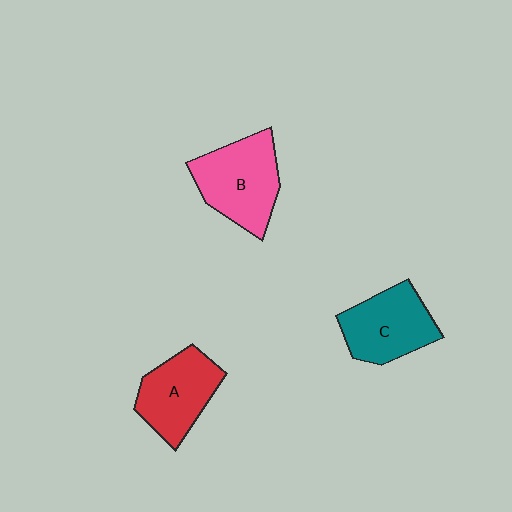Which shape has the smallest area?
Shape A (red).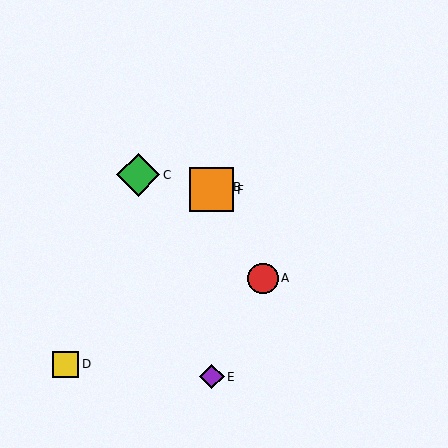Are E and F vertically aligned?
Yes, both are at x≈212.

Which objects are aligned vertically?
Objects B, E, F are aligned vertically.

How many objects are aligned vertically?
3 objects (B, E, F) are aligned vertically.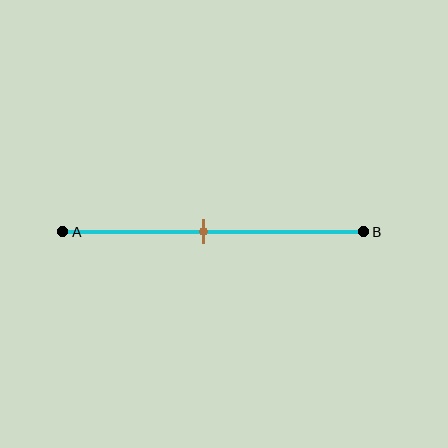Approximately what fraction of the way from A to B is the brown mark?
The brown mark is approximately 45% of the way from A to B.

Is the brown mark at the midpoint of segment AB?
No, the mark is at about 45% from A, not at the 50% midpoint.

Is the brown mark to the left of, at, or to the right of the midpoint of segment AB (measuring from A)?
The brown mark is to the left of the midpoint of segment AB.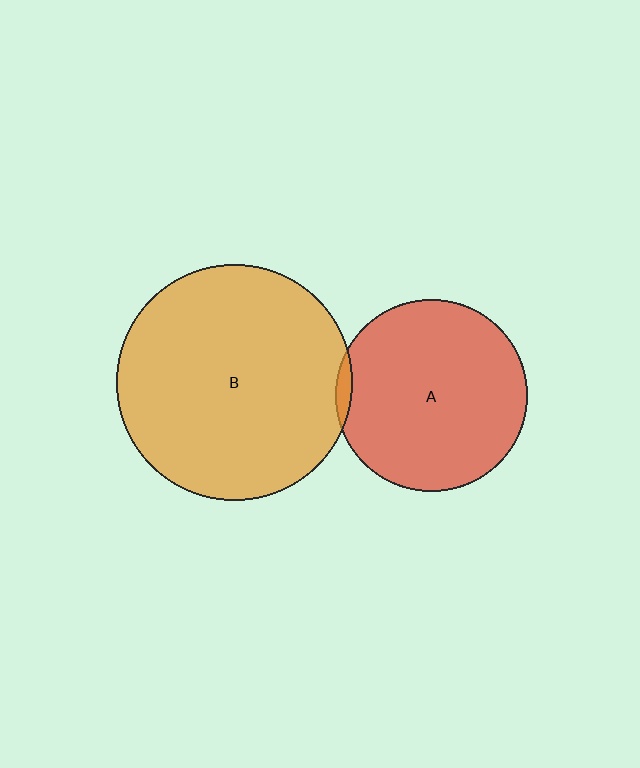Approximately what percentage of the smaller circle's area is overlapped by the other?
Approximately 5%.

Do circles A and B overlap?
Yes.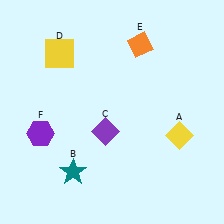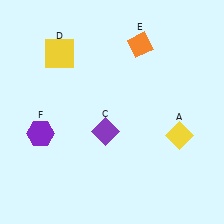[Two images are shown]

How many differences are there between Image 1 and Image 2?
There is 1 difference between the two images.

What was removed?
The teal star (B) was removed in Image 2.